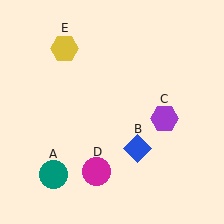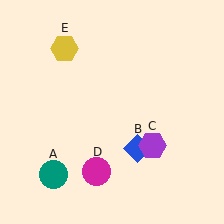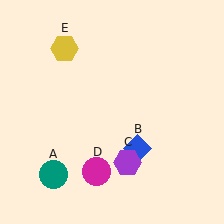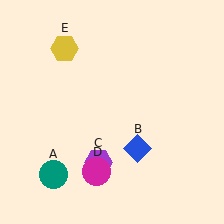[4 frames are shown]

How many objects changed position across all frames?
1 object changed position: purple hexagon (object C).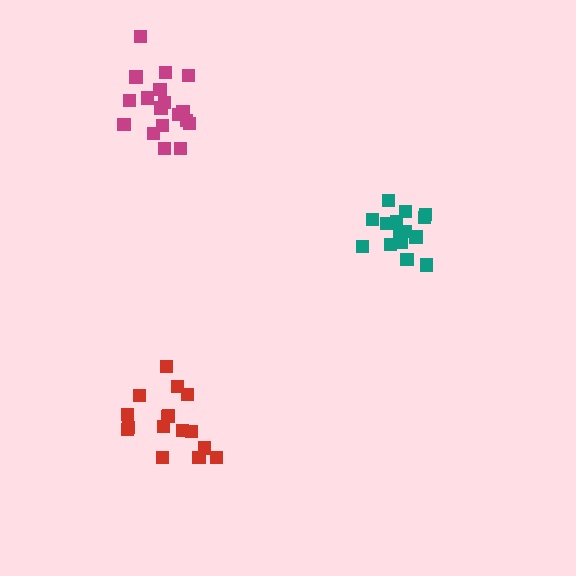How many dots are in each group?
Group 1: 19 dots, Group 2: 15 dots, Group 3: 16 dots (50 total).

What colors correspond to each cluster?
The clusters are colored: magenta, teal, red.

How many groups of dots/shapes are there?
There are 3 groups.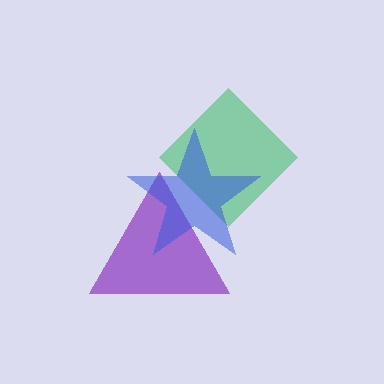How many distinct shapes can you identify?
There are 3 distinct shapes: a purple triangle, a green diamond, a blue star.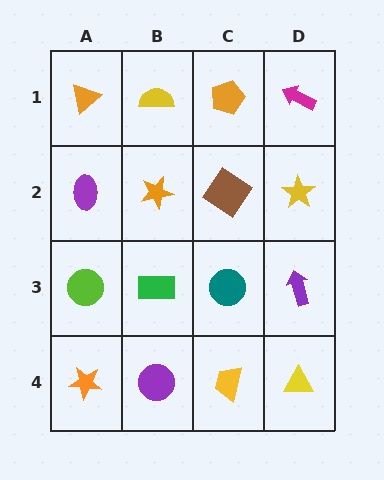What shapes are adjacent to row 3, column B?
An orange star (row 2, column B), a purple circle (row 4, column B), a lime circle (row 3, column A), a teal circle (row 3, column C).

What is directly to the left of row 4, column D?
A yellow trapezoid.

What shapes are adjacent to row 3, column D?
A yellow star (row 2, column D), a yellow triangle (row 4, column D), a teal circle (row 3, column C).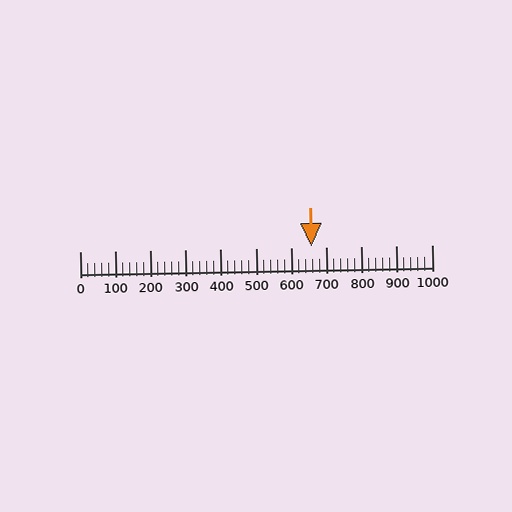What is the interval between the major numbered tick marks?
The major tick marks are spaced 100 units apart.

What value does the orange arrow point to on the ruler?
The orange arrow points to approximately 658.